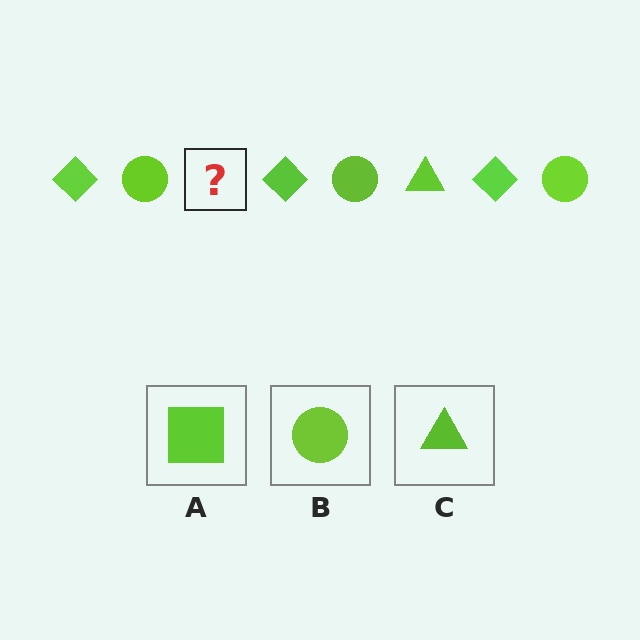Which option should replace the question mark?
Option C.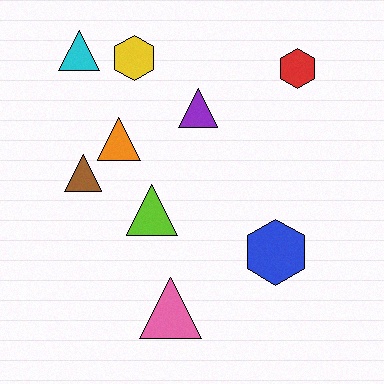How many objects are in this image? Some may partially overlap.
There are 9 objects.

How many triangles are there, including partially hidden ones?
There are 6 triangles.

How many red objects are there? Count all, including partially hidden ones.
There is 1 red object.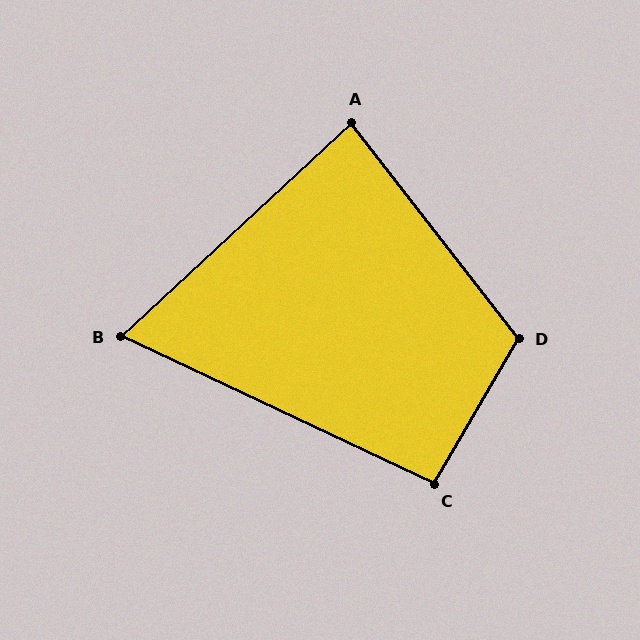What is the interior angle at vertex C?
Approximately 95 degrees (approximately right).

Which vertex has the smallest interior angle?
B, at approximately 68 degrees.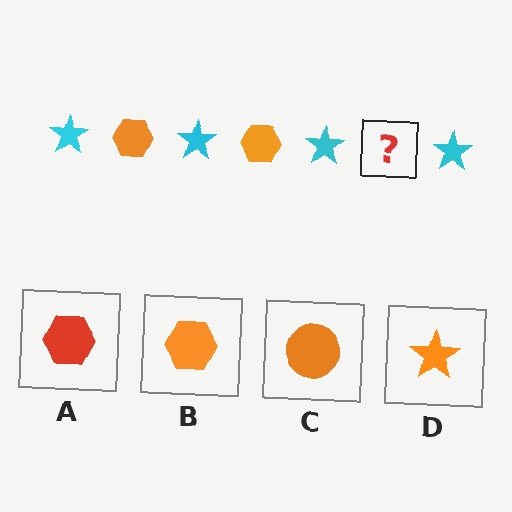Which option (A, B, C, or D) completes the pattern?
B.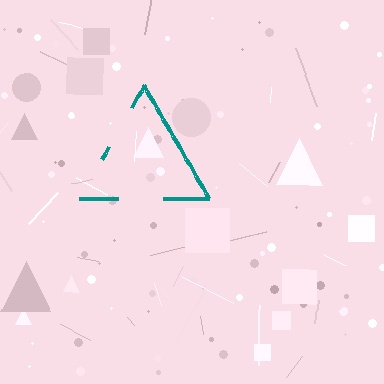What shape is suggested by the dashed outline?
The dashed outline suggests a triangle.